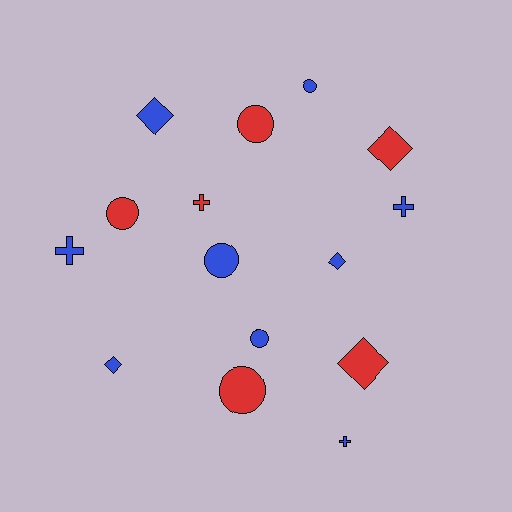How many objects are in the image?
There are 15 objects.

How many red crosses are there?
There is 1 red cross.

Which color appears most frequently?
Blue, with 9 objects.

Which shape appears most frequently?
Circle, with 6 objects.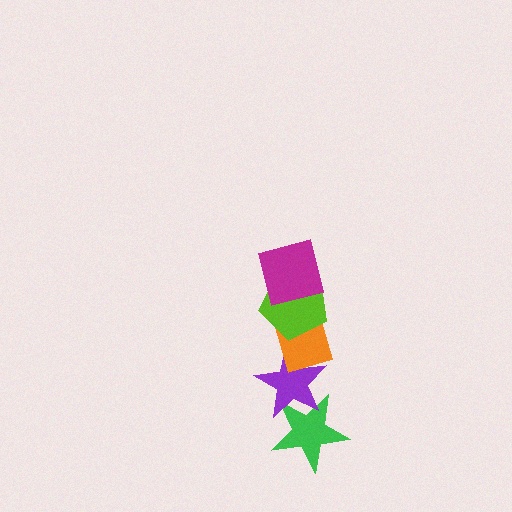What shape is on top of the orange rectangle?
The lime pentagon is on top of the orange rectangle.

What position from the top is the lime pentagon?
The lime pentagon is 2nd from the top.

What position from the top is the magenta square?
The magenta square is 1st from the top.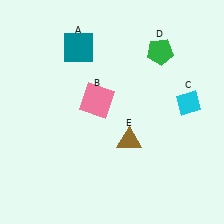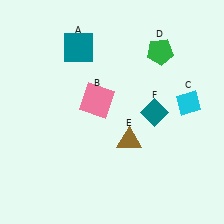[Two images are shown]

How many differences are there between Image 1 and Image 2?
There is 1 difference between the two images.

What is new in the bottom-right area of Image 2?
A teal diamond (F) was added in the bottom-right area of Image 2.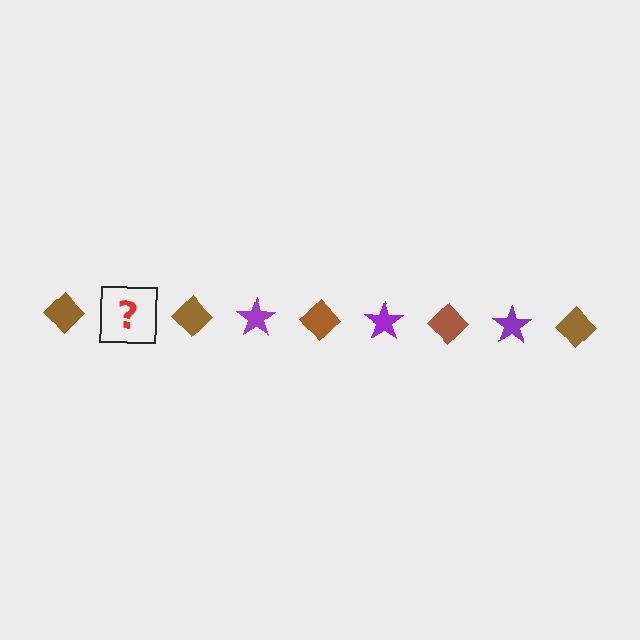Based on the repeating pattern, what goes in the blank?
The blank should be a purple star.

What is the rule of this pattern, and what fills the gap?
The rule is that the pattern alternates between brown diamond and purple star. The gap should be filled with a purple star.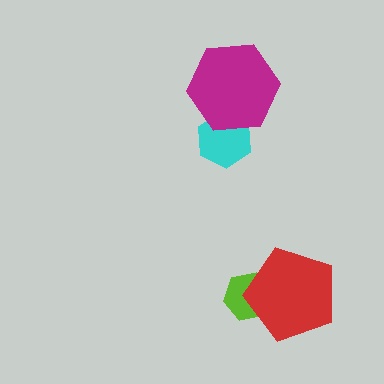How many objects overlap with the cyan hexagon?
1 object overlaps with the cyan hexagon.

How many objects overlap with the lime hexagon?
1 object overlaps with the lime hexagon.